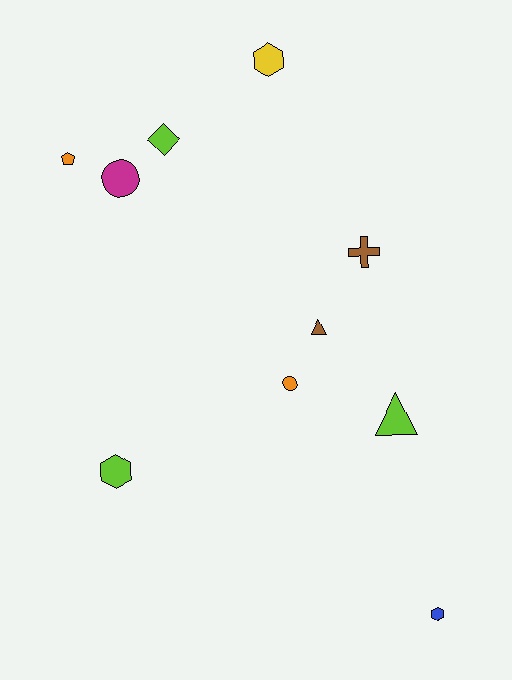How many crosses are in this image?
There is 1 cross.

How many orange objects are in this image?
There are 2 orange objects.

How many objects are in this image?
There are 10 objects.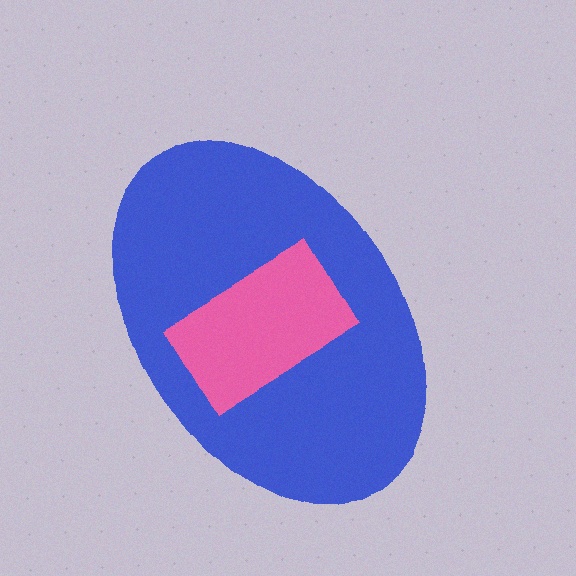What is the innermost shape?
The pink rectangle.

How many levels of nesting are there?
2.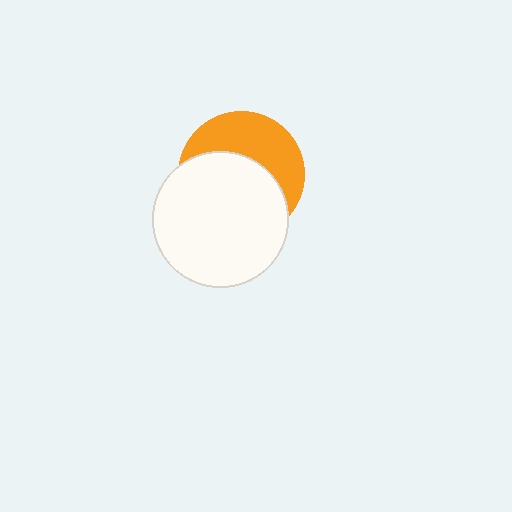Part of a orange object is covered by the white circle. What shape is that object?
It is a circle.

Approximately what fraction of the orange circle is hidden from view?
Roughly 57% of the orange circle is hidden behind the white circle.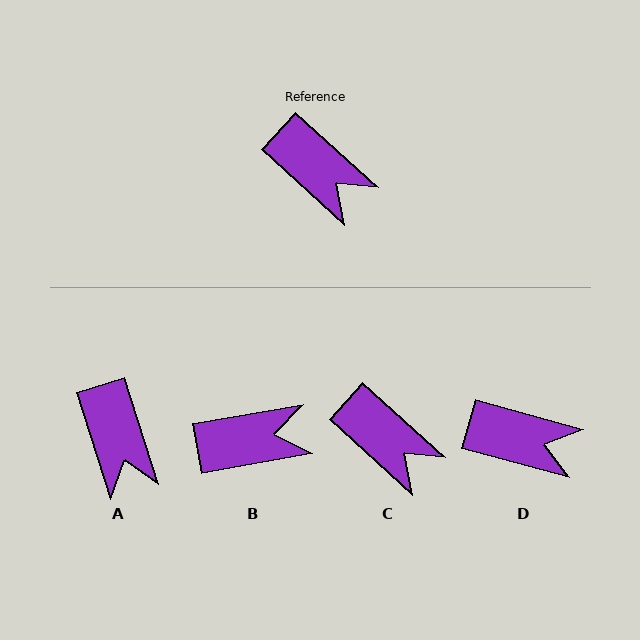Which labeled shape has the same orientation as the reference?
C.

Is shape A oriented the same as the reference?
No, it is off by about 30 degrees.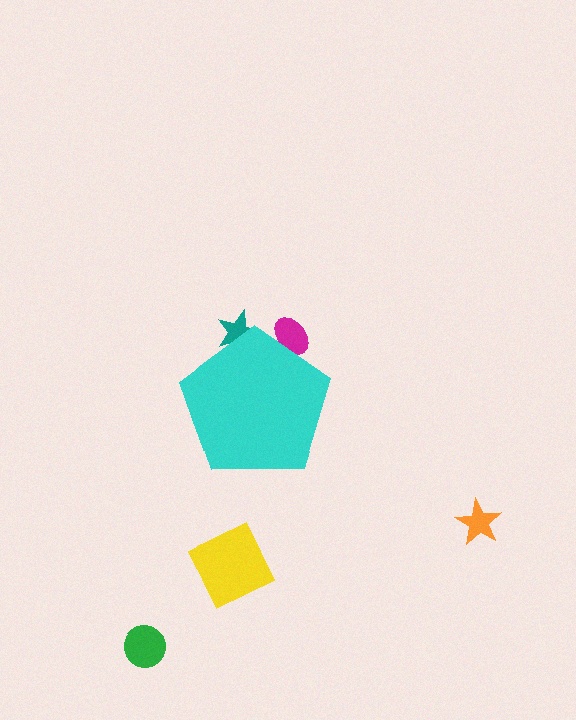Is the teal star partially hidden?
Yes, the teal star is partially hidden behind the cyan pentagon.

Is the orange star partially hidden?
No, the orange star is fully visible.